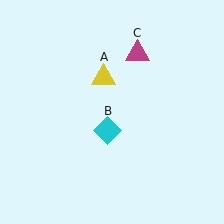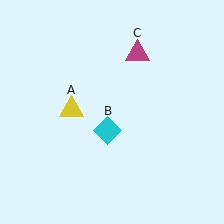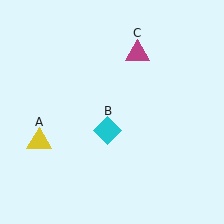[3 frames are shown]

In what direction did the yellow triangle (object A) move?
The yellow triangle (object A) moved down and to the left.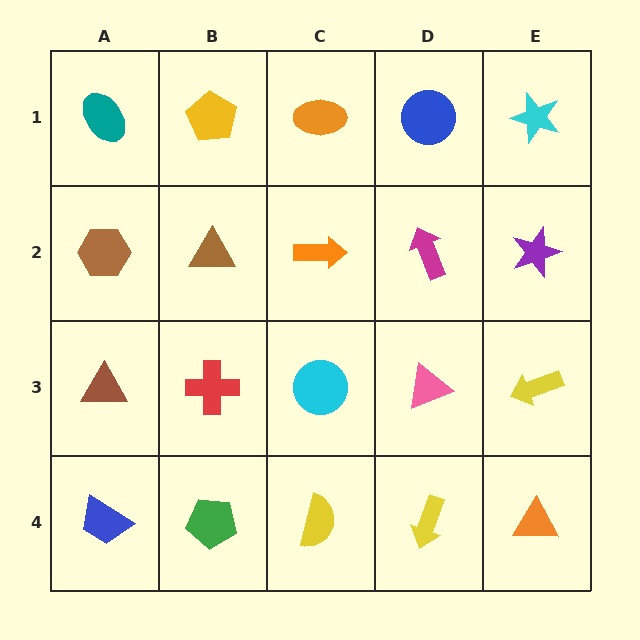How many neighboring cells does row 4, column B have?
3.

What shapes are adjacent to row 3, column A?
A brown hexagon (row 2, column A), a blue trapezoid (row 4, column A), a red cross (row 3, column B).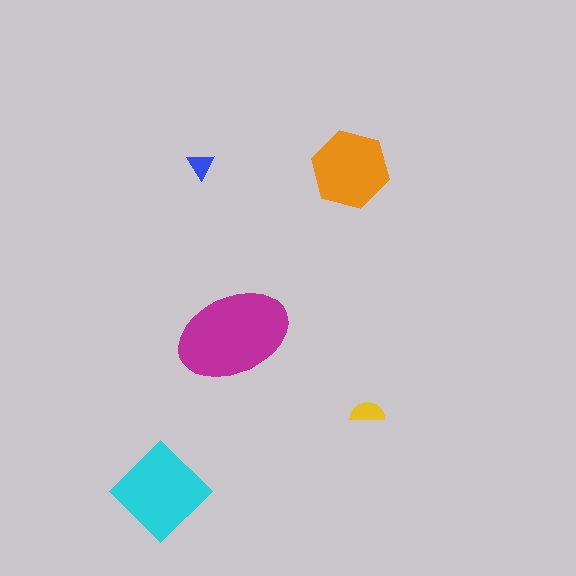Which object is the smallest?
The blue triangle.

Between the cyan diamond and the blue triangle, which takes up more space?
The cyan diamond.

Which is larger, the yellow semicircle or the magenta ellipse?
The magenta ellipse.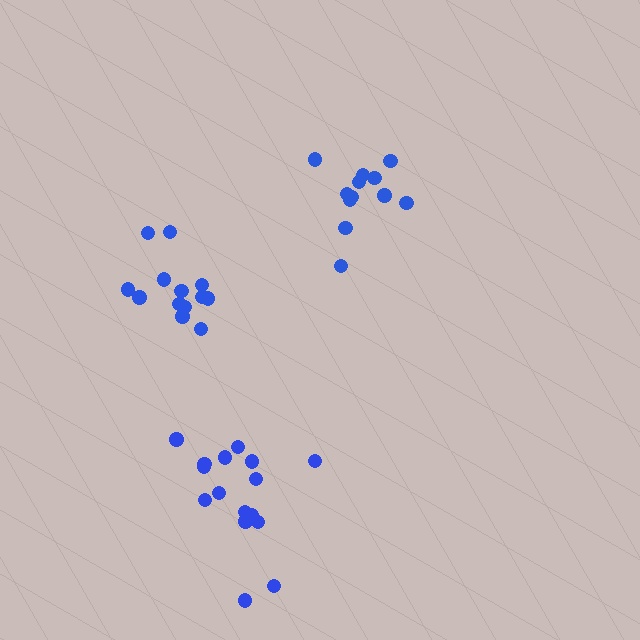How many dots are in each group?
Group 1: 13 dots, Group 2: 12 dots, Group 3: 16 dots (41 total).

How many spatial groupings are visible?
There are 3 spatial groupings.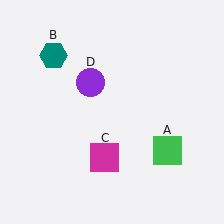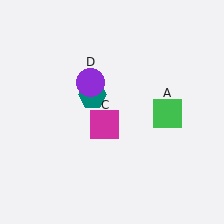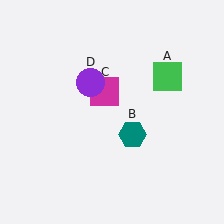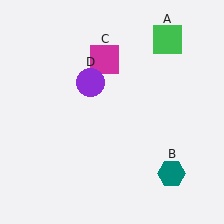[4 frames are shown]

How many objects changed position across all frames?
3 objects changed position: green square (object A), teal hexagon (object B), magenta square (object C).